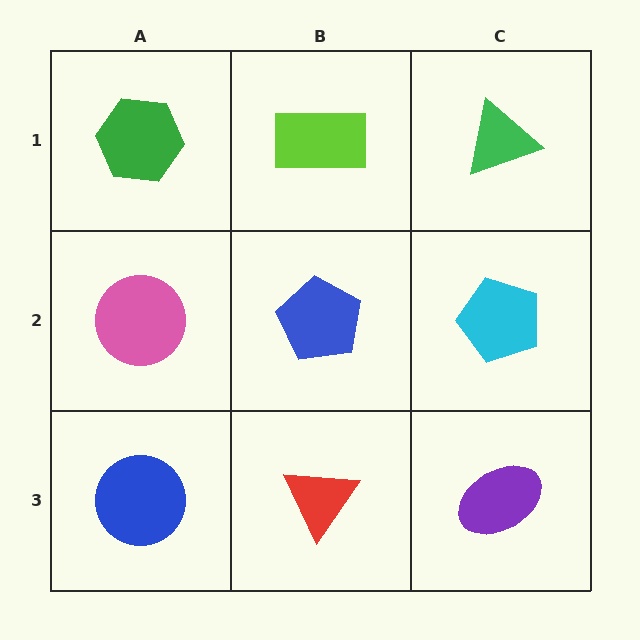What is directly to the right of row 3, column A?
A red triangle.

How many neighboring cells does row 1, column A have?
2.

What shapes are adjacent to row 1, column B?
A blue pentagon (row 2, column B), a green hexagon (row 1, column A), a green triangle (row 1, column C).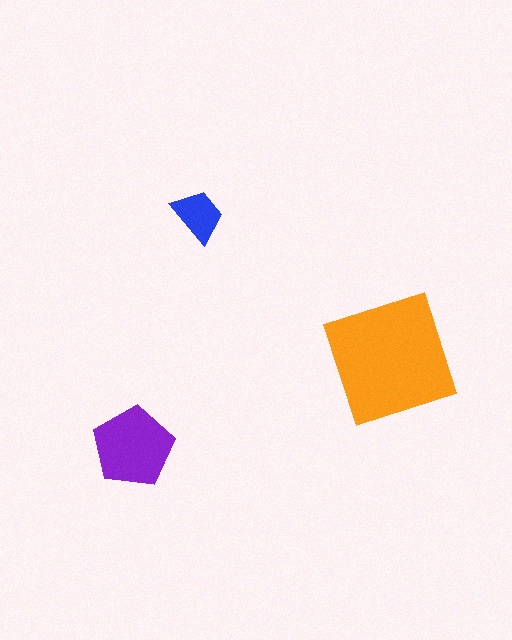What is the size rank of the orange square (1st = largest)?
1st.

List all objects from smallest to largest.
The blue trapezoid, the purple pentagon, the orange square.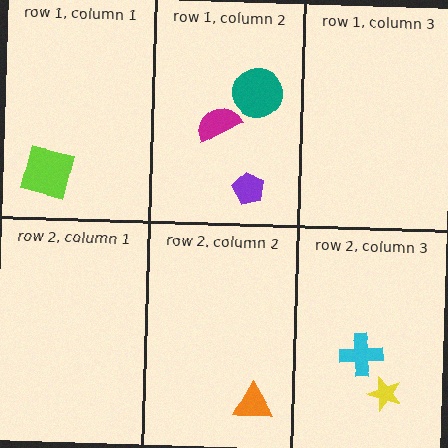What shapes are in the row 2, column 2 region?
The orange triangle.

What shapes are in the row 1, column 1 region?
The lime square.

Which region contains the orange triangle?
The row 2, column 2 region.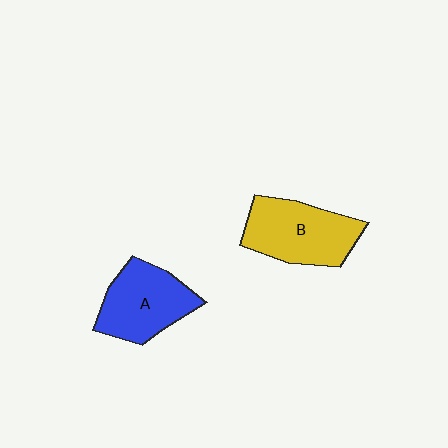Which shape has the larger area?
Shape B (yellow).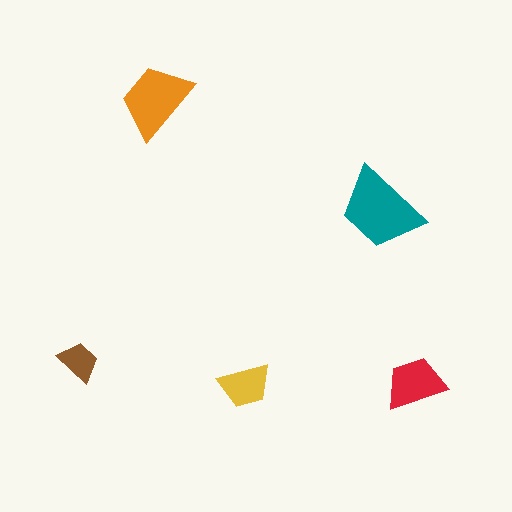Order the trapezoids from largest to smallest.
the teal one, the orange one, the red one, the yellow one, the brown one.